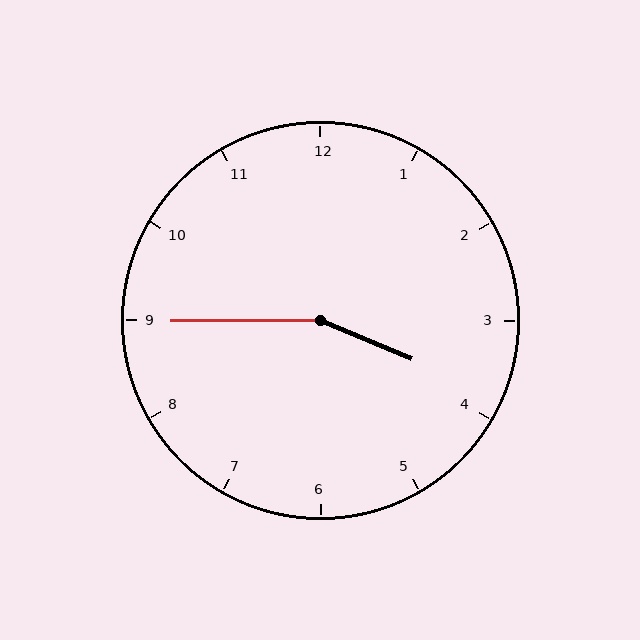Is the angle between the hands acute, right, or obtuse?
It is obtuse.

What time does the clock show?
3:45.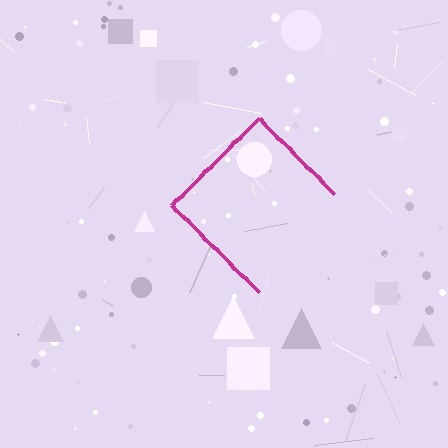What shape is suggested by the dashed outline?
The dashed outline suggests a diamond.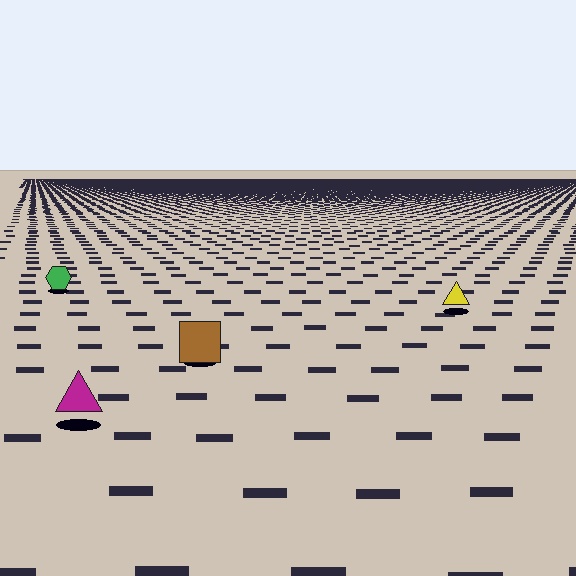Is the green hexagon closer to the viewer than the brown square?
No. The brown square is closer — you can tell from the texture gradient: the ground texture is coarser near it.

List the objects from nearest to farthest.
From nearest to farthest: the magenta triangle, the brown square, the yellow triangle, the green hexagon.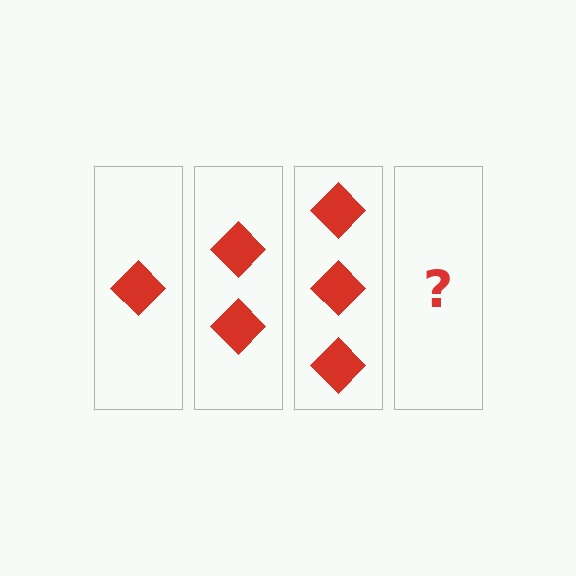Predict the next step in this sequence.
The next step is 4 diamonds.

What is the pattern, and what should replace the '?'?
The pattern is that each step adds one more diamond. The '?' should be 4 diamonds.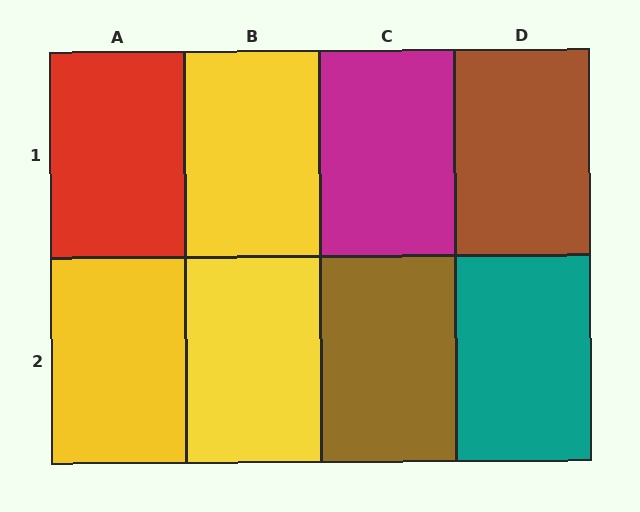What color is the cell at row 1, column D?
Brown.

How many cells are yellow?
3 cells are yellow.